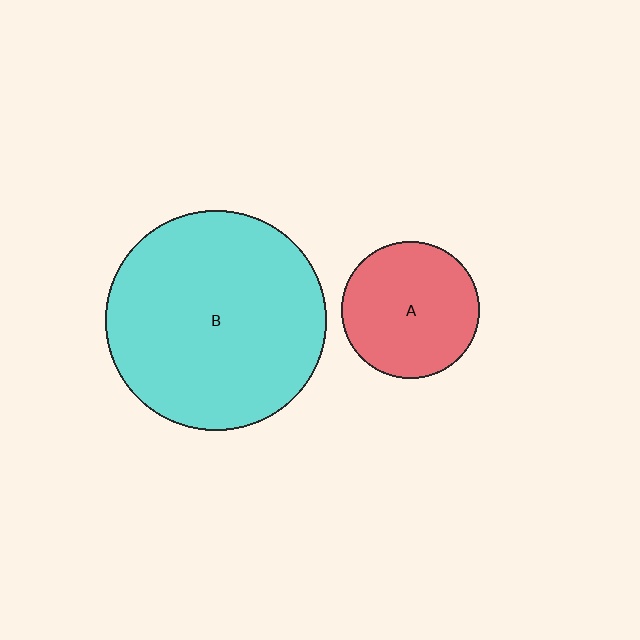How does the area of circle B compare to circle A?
Approximately 2.6 times.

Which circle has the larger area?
Circle B (cyan).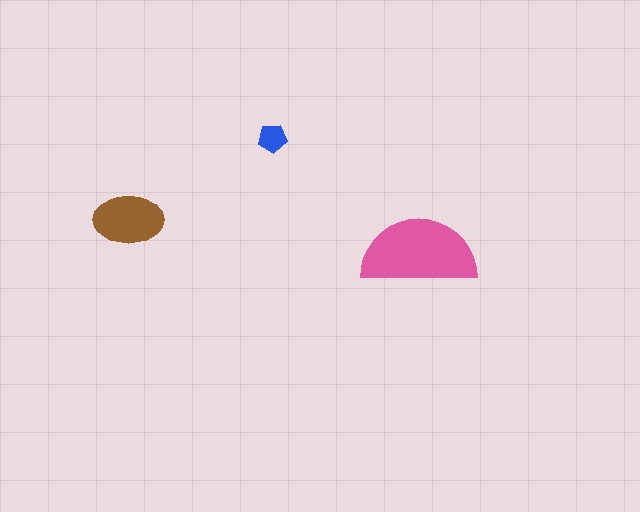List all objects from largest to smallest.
The pink semicircle, the brown ellipse, the blue pentagon.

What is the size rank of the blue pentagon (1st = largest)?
3rd.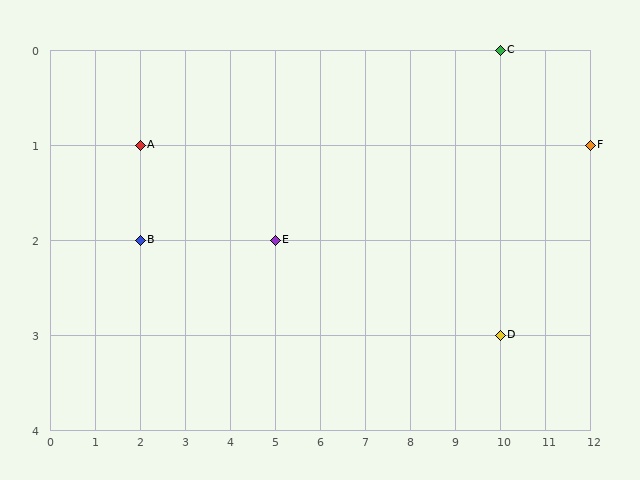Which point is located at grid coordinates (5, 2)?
Point E is at (5, 2).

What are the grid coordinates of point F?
Point F is at grid coordinates (12, 1).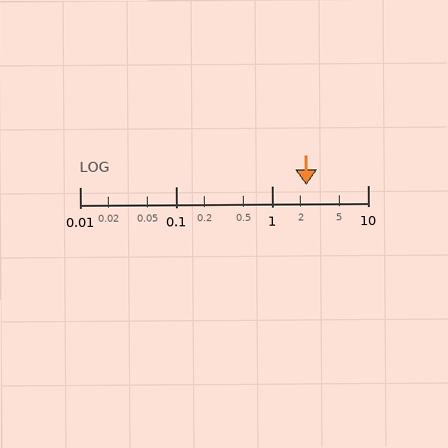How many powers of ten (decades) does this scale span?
The scale spans 3 decades, from 0.01 to 10.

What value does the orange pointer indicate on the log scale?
The pointer indicates approximately 2.3.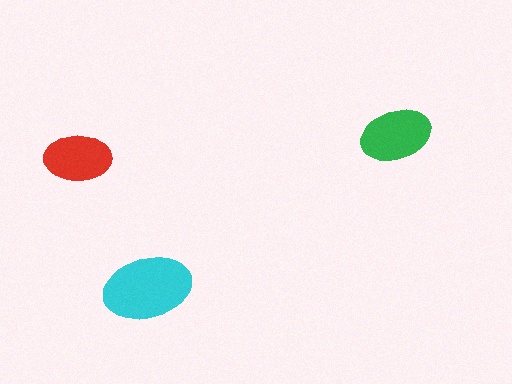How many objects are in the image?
There are 3 objects in the image.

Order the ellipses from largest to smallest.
the cyan one, the green one, the red one.